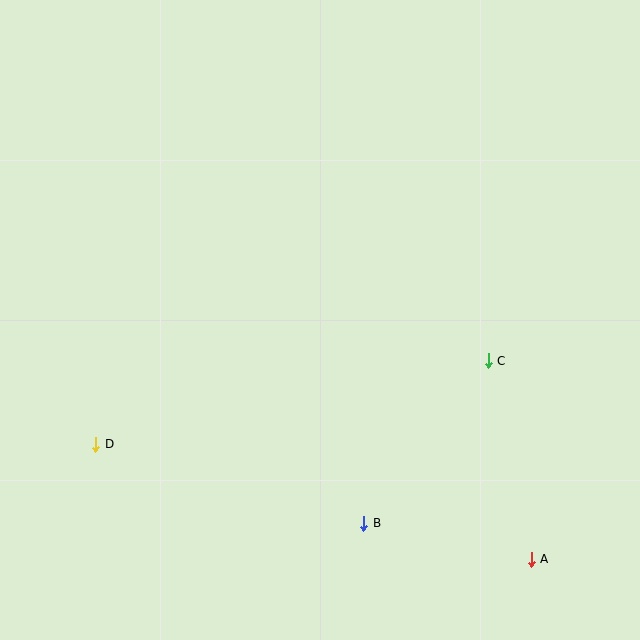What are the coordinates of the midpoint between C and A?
The midpoint between C and A is at (510, 460).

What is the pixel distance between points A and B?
The distance between A and B is 172 pixels.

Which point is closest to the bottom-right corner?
Point A is closest to the bottom-right corner.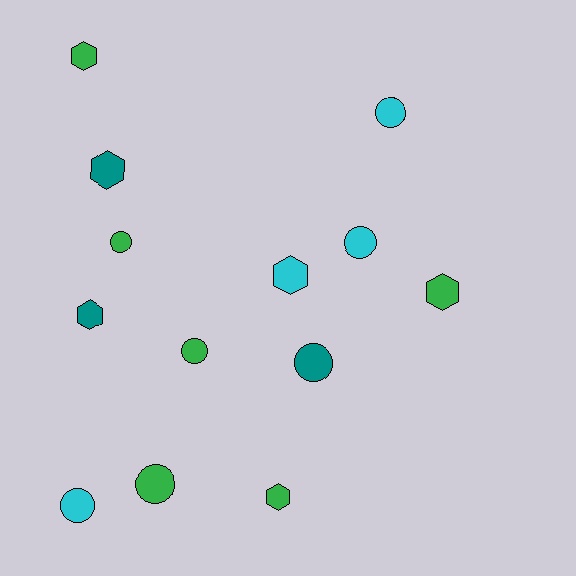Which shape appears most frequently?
Circle, with 7 objects.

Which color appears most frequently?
Green, with 6 objects.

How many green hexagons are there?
There are 3 green hexagons.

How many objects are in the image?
There are 13 objects.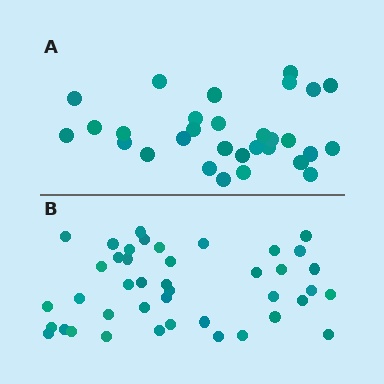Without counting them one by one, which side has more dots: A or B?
Region B (the bottom region) has more dots.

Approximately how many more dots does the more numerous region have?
Region B has roughly 12 or so more dots than region A.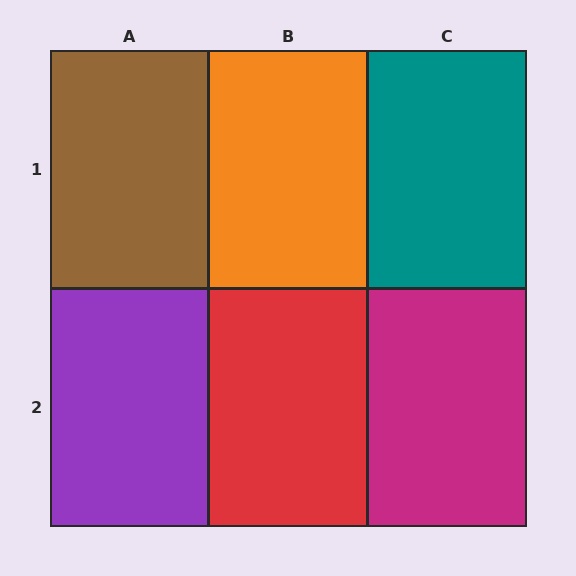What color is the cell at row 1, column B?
Orange.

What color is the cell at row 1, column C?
Teal.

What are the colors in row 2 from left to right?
Purple, red, magenta.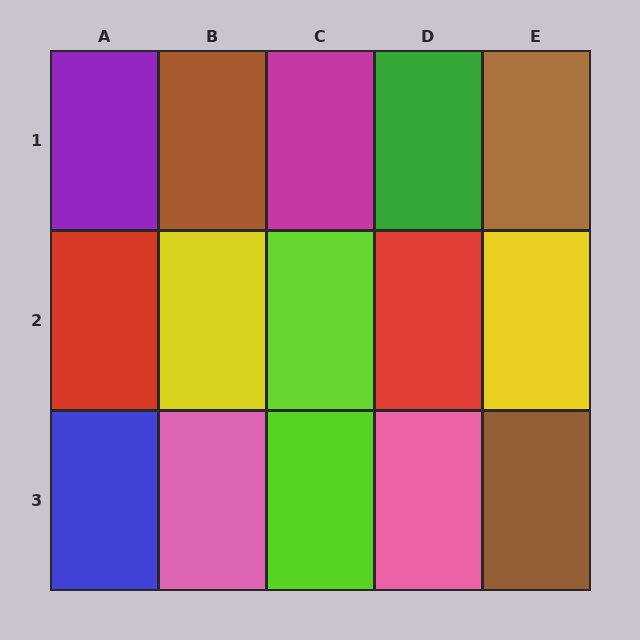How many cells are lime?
2 cells are lime.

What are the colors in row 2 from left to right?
Red, yellow, lime, red, yellow.